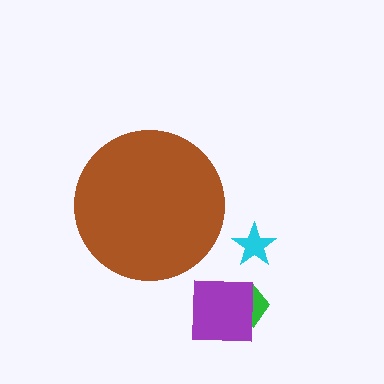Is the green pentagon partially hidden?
No, the green pentagon is fully visible.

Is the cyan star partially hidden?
No, the cyan star is fully visible.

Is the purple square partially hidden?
No, the purple square is fully visible.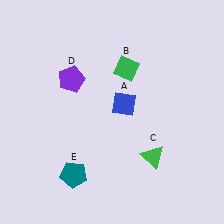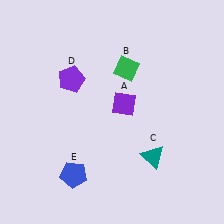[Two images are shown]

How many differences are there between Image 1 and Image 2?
There are 3 differences between the two images.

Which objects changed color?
A changed from blue to purple. C changed from green to teal. E changed from teal to blue.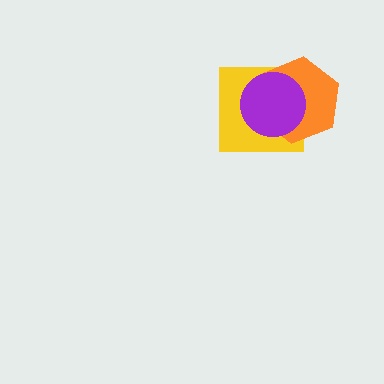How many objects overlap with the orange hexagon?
2 objects overlap with the orange hexagon.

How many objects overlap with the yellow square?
2 objects overlap with the yellow square.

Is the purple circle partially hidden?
No, no other shape covers it.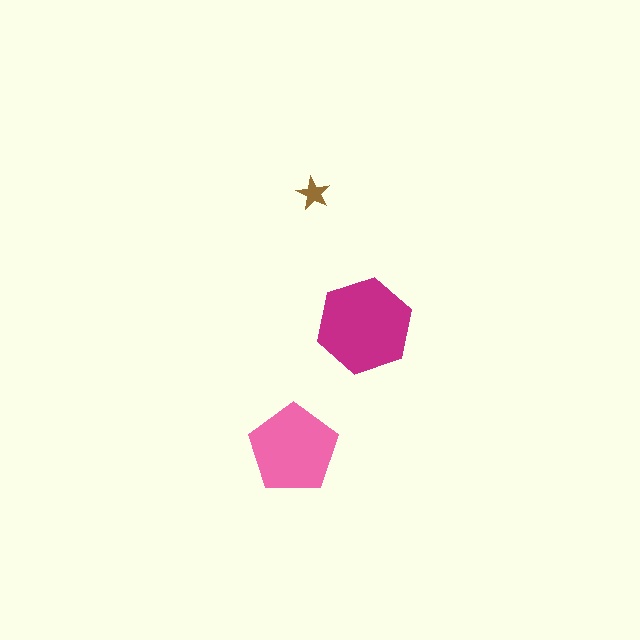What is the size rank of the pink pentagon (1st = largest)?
2nd.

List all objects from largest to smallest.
The magenta hexagon, the pink pentagon, the brown star.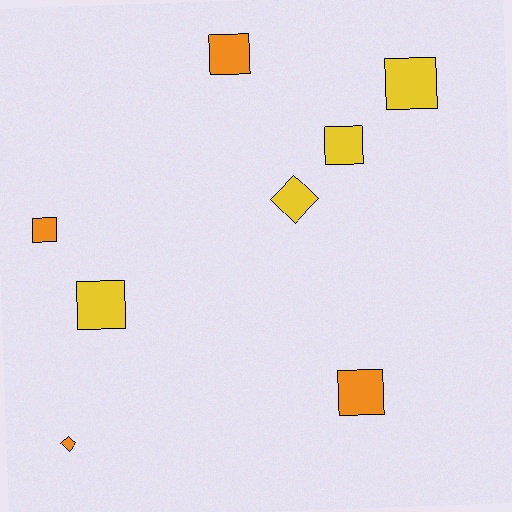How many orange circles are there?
There are no orange circles.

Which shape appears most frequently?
Square, with 6 objects.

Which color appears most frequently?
Yellow, with 4 objects.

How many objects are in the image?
There are 8 objects.